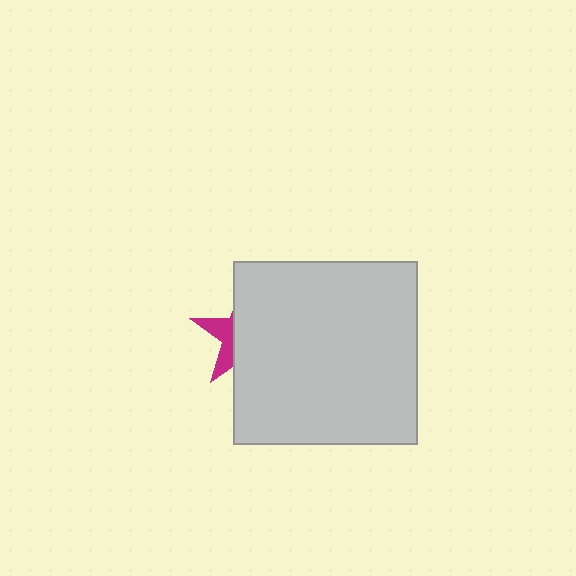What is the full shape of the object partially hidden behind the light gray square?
The partially hidden object is a magenta star.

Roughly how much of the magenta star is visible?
A small part of it is visible (roughly 31%).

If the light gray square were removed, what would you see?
You would see the complete magenta star.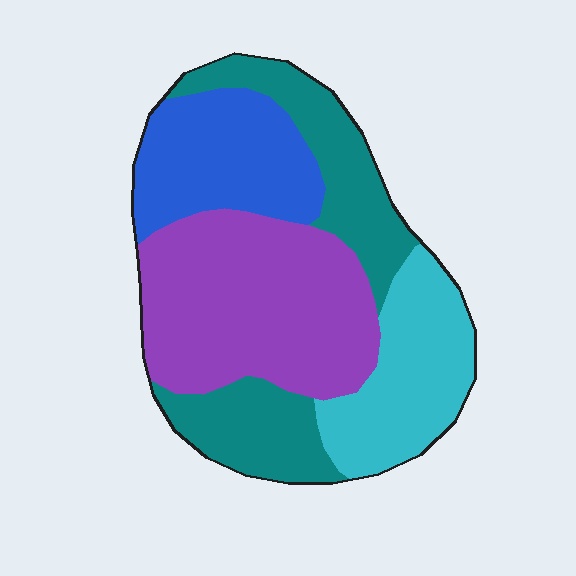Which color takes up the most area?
Purple, at roughly 35%.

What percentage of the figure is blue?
Blue covers 19% of the figure.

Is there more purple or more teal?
Purple.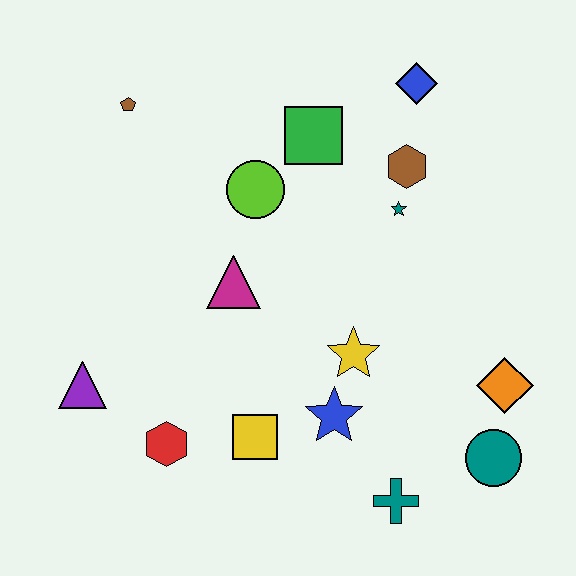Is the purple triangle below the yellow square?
No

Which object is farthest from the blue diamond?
The purple triangle is farthest from the blue diamond.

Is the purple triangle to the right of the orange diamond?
No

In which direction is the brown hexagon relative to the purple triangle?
The brown hexagon is to the right of the purple triangle.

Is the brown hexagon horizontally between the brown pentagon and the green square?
No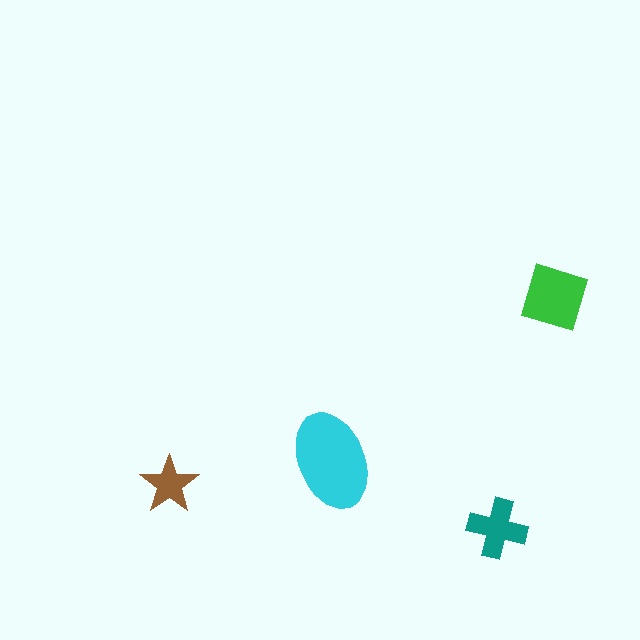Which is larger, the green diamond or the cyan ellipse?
The cyan ellipse.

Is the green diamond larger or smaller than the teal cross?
Larger.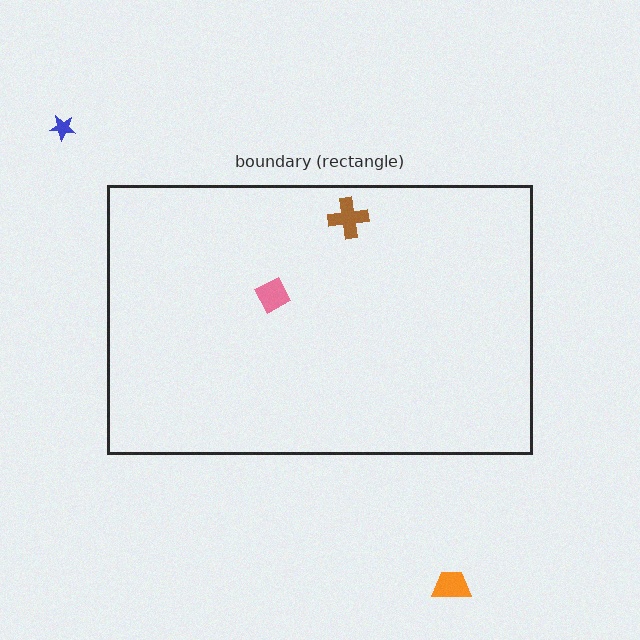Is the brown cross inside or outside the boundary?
Inside.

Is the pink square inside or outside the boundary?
Inside.